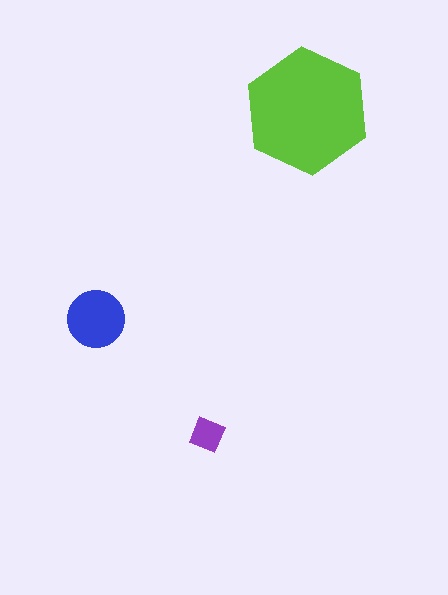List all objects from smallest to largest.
The purple square, the blue circle, the lime hexagon.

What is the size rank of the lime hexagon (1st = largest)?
1st.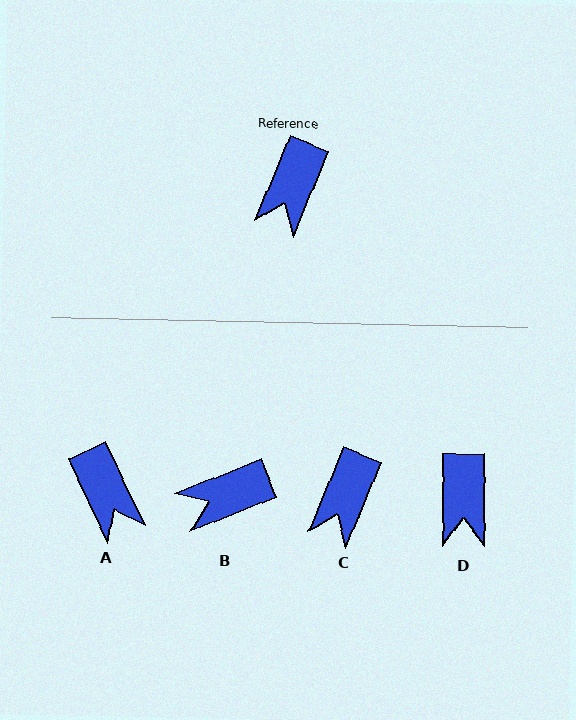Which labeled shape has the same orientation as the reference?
C.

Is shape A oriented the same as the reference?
No, it is off by about 47 degrees.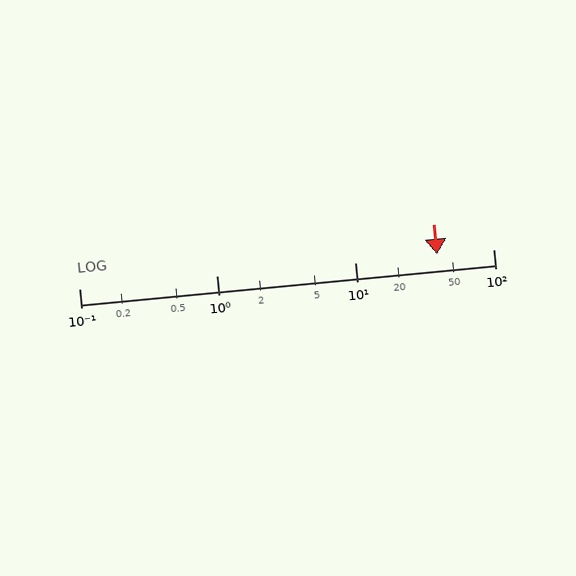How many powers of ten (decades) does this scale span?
The scale spans 3 decades, from 0.1 to 100.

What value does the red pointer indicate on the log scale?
The pointer indicates approximately 39.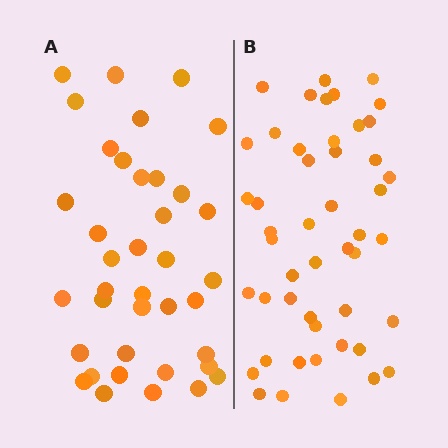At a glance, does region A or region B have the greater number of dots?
Region B (the right region) has more dots.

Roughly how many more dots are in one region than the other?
Region B has roughly 10 or so more dots than region A.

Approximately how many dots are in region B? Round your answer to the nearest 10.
About 50 dots. (The exact count is 48, which rounds to 50.)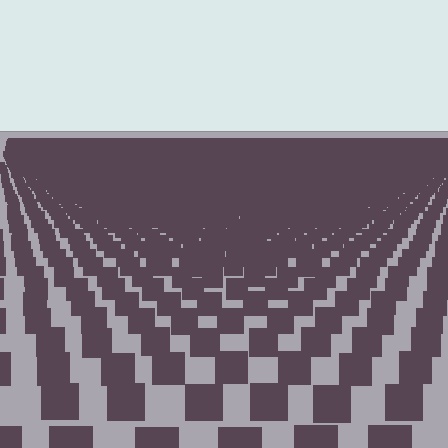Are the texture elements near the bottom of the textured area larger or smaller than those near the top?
Larger. Near the bottom, elements are closer to the viewer and appear at a bigger on-screen size.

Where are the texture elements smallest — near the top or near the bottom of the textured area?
Near the top.